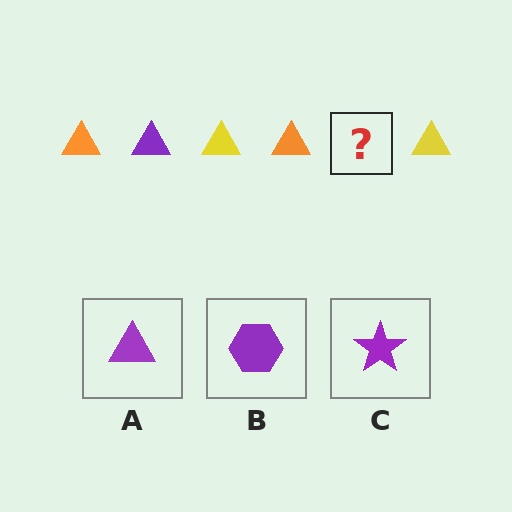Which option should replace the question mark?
Option A.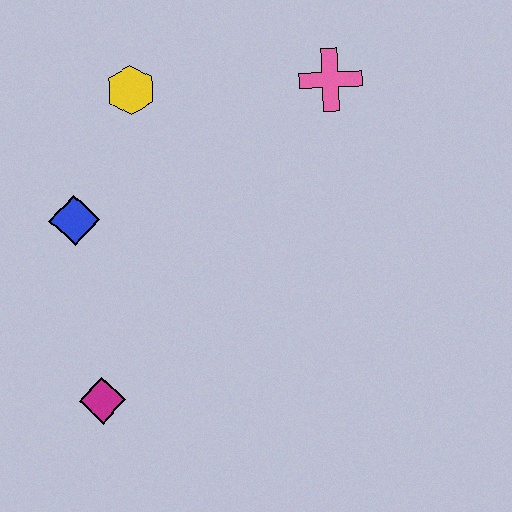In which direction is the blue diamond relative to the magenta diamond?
The blue diamond is above the magenta diamond.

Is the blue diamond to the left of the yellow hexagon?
Yes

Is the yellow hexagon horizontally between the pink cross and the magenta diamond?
Yes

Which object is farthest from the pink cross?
The magenta diamond is farthest from the pink cross.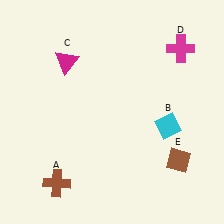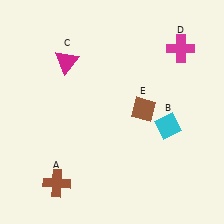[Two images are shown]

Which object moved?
The brown diamond (E) moved up.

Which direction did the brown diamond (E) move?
The brown diamond (E) moved up.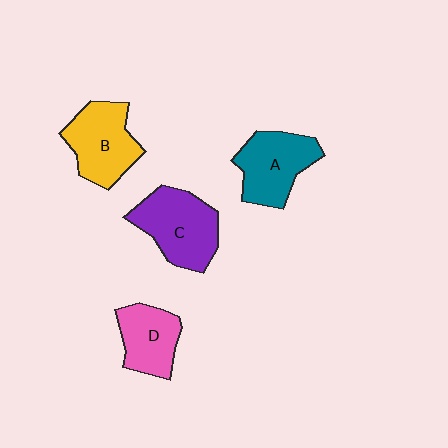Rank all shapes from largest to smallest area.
From largest to smallest: C (purple), B (yellow), A (teal), D (pink).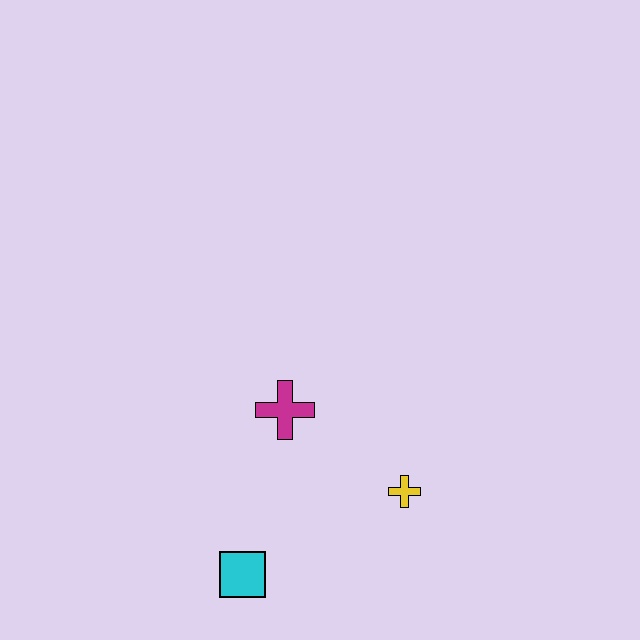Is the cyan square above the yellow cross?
No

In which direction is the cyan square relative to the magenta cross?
The cyan square is below the magenta cross.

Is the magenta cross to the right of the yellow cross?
No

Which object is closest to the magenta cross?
The yellow cross is closest to the magenta cross.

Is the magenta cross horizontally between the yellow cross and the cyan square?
Yes